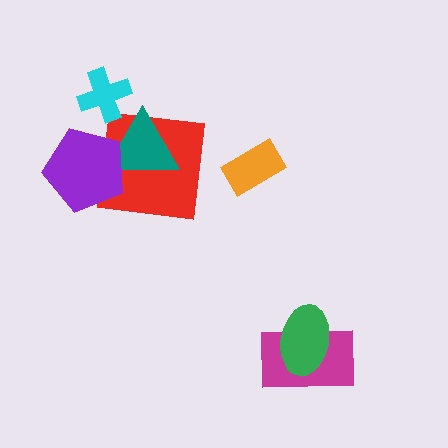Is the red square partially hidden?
Yes, it is partially covered by another shape.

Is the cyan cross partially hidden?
No, no other shape covers it.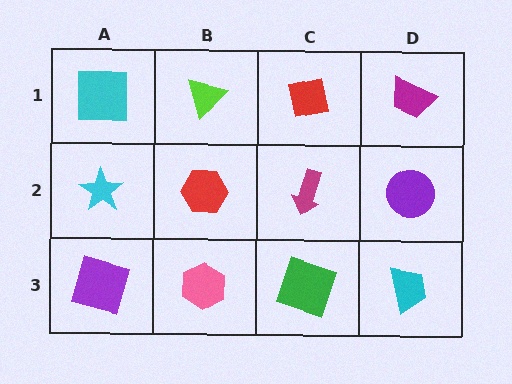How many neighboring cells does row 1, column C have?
3.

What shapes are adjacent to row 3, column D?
A purple circle (row 2, column D), a green square (row 3, column C).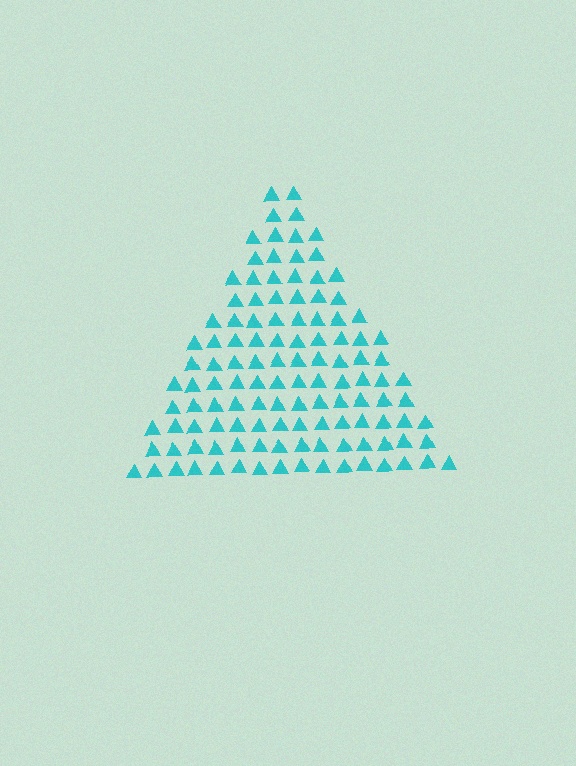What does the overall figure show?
The overall figure shows a triangle.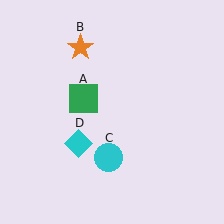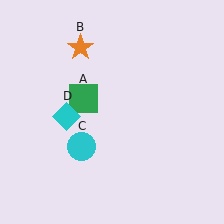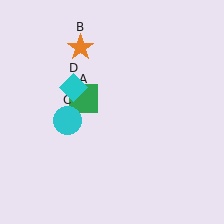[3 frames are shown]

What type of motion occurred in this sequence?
The cyan circle (object C), cyan diamond (object D) rotated clockwise around the center of the scene.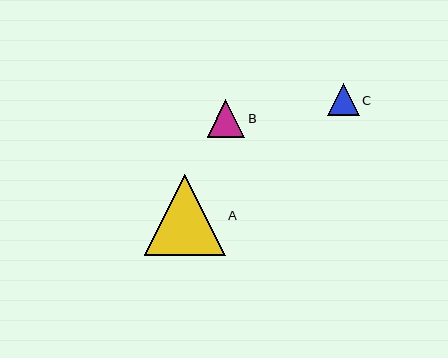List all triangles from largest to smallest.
From largest to smallest: A, B, C.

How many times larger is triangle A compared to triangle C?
Triangle A is approximately 2.6 times the size of triangle C.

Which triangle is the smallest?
Triangle C is the smallest with a size of approximately 32 pixels.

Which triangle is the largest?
Triangle A is the largest with a size of approximately 81 pixels.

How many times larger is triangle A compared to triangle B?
Triangle A is approximately 2.2 times the size of triangle B.